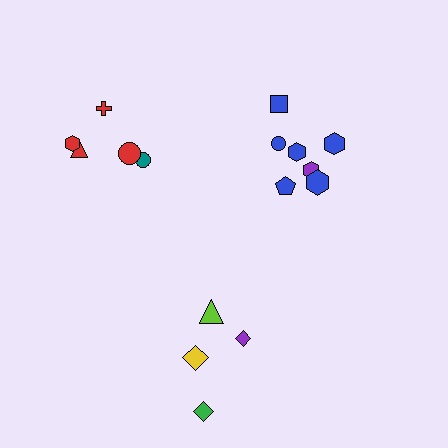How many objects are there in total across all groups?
There are 16 objects.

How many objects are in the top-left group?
There are 5 objects.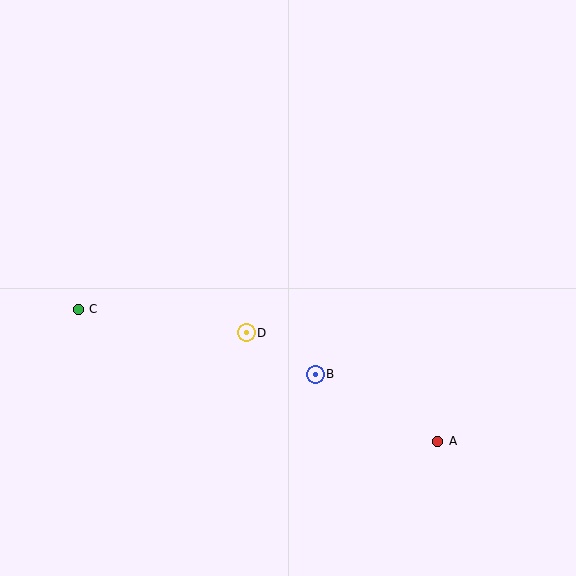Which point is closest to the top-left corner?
Point C is closest to the top-left corner.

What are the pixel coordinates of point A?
Point A is at (438, 441).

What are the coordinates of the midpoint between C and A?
The midpoint between C and A is at (258, 375).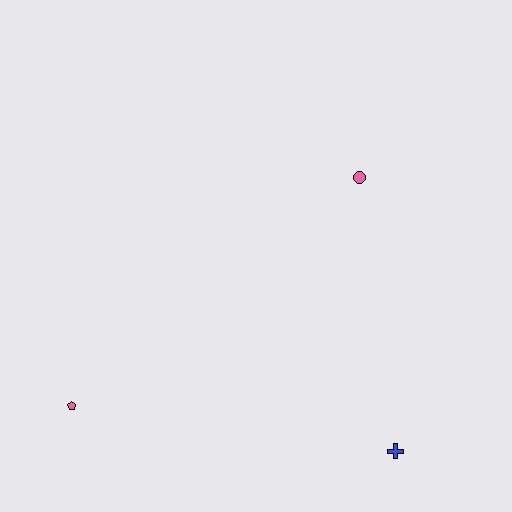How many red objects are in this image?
There are no red objects.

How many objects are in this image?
There are 3 objects.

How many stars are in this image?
There are no stars.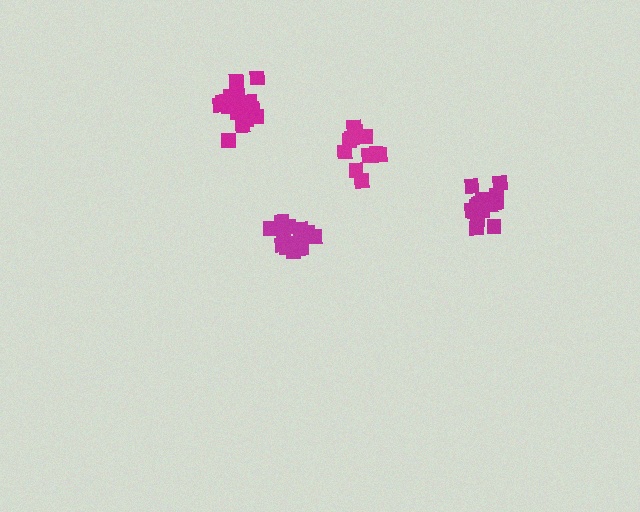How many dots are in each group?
Group 1: 18 dots, Group 2: 12 dots, Group 3: 14 dots, Group 4: 18 dots (62 total).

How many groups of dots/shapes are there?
There are 4 groups.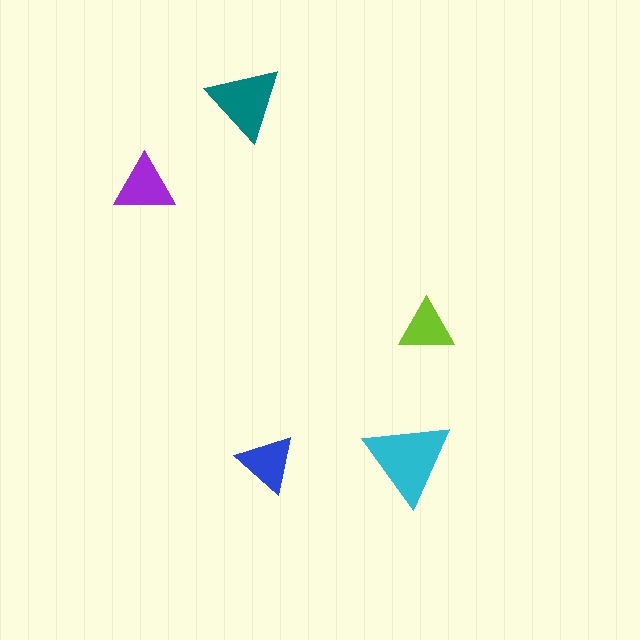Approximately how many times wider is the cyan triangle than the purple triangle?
About 1.5 times wider.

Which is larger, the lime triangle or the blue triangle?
The blue one.